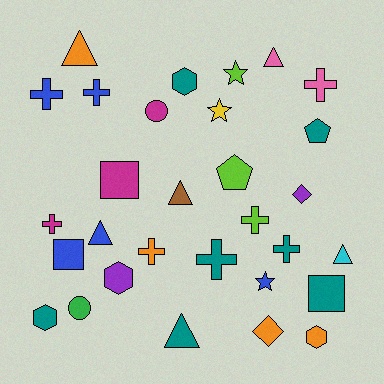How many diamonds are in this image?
There are 2 diamonds.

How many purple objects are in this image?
There are 2 purple objects.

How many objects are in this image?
There are 30 objects.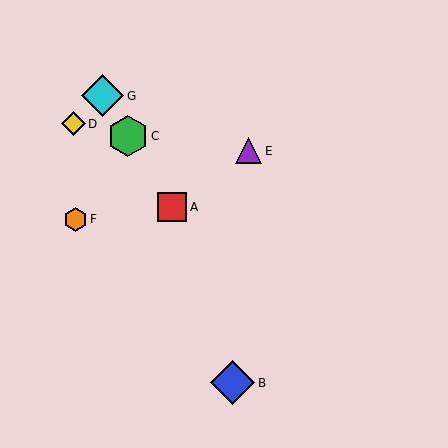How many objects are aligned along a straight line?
3 objects (A, C, G) are aligned along a straight line.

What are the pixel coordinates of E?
Object E is at (249, 151).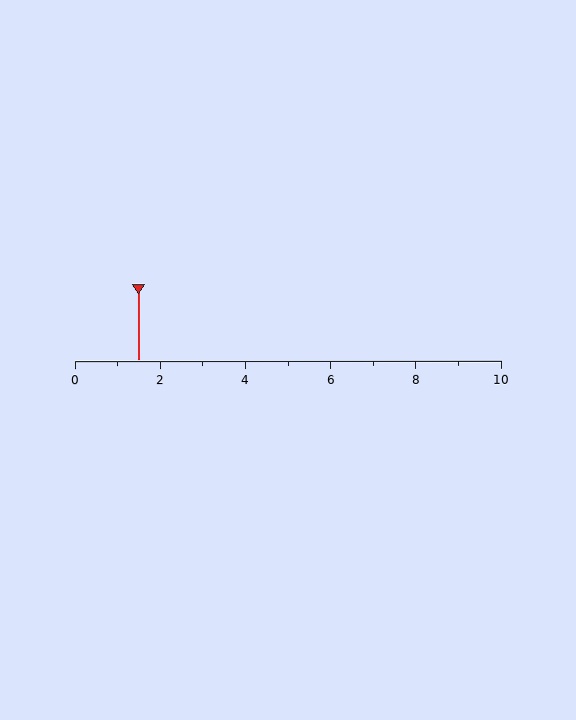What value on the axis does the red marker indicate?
The marker indicates approximately 1.5.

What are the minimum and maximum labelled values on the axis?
The axis runs from 0 to 10.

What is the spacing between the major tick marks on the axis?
The major ticks are spaced 2 apart.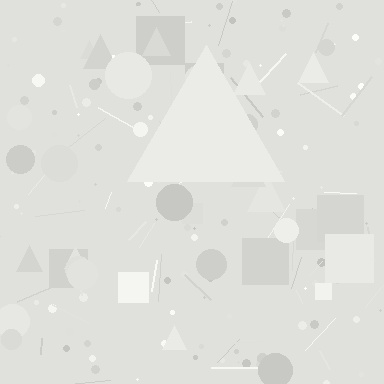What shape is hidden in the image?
A triangle is hidden in the image.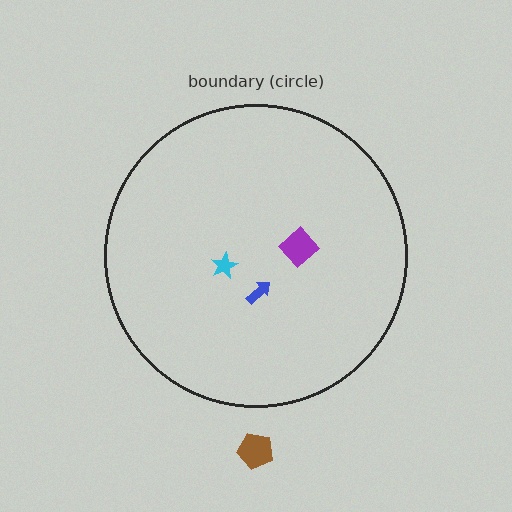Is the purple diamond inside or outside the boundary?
Inside.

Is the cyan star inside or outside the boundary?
Inside.